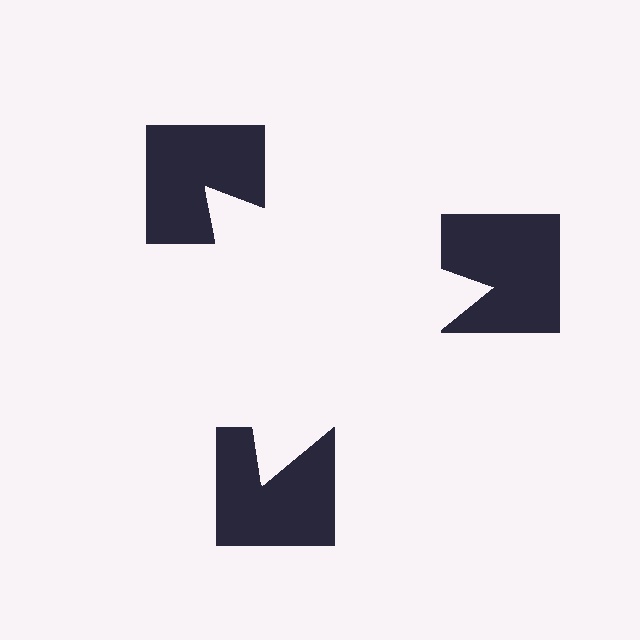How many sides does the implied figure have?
3 sides.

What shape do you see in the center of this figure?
An illusory triangle — its edges are inferred from the aligned wedge cuts in the notched squares, not physically drawn.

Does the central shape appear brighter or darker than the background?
It typically appears slightly brighter than the background, even though no actual brightness change is drawn.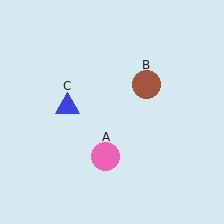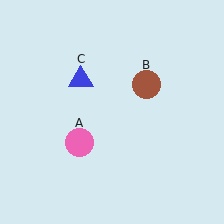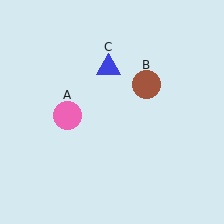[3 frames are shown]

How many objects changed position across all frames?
2 objects changed position: pink circle (object A), blue triangle (object C).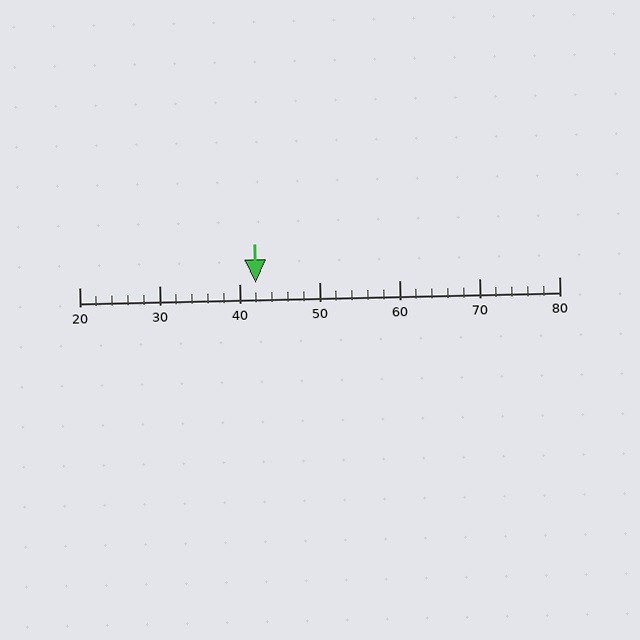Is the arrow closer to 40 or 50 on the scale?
The arrow is closer to 40.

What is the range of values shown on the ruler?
The ruler shows values from 20 to 80.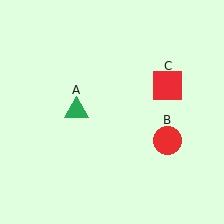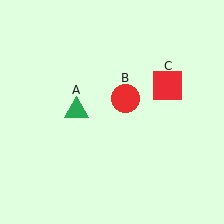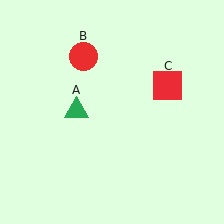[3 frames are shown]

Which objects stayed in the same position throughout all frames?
Green triangle (object A) and red square (object C) remained stationary.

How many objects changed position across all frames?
1 object changed position: red circle (object B).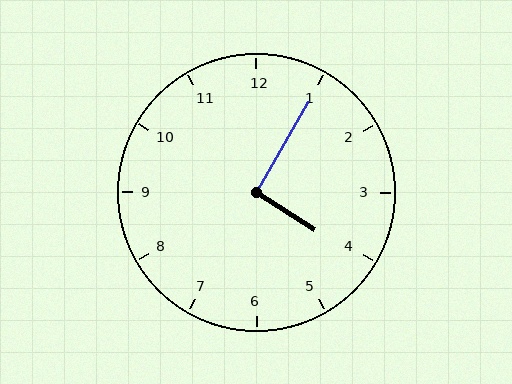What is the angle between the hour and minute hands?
Approximately 92 degrees.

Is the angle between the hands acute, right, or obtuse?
It is right.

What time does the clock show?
4:05.